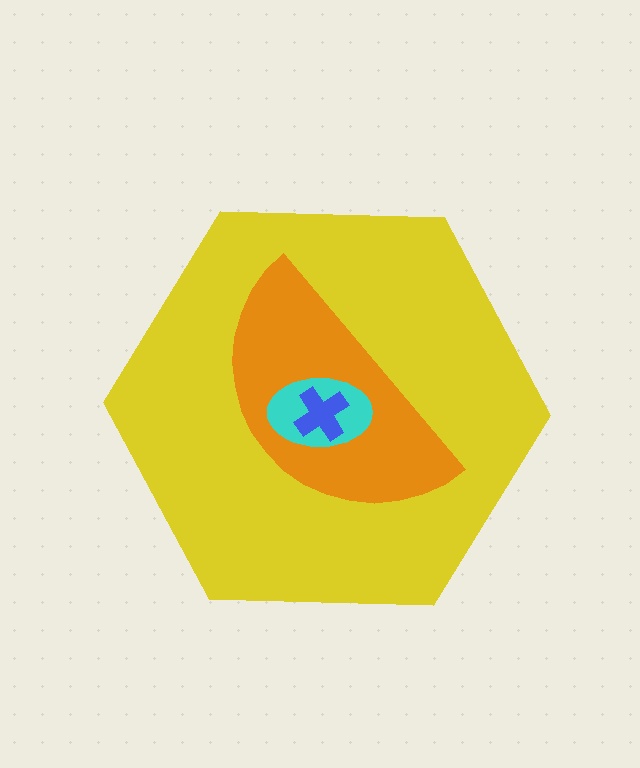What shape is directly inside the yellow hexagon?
The orange semicircle.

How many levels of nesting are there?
4.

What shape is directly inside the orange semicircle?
The cyan ellipse.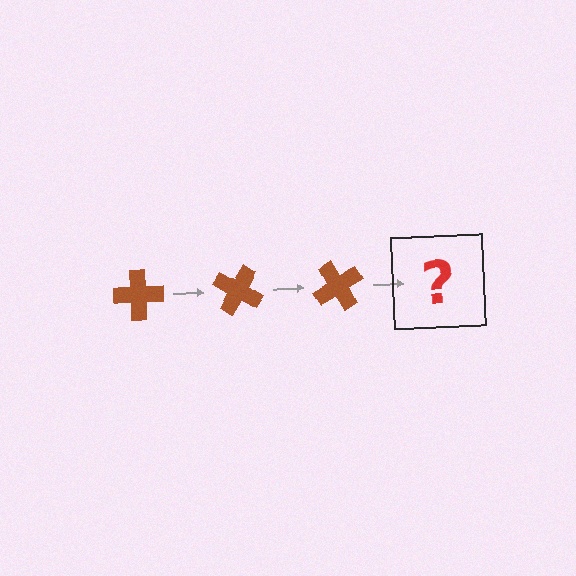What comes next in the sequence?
The next element should be a brown cross rotated 90 degrees.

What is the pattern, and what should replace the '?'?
The pattern is that the cross rotates 30 degrees each step. The '?' should be a brown cross rotated 90 degrees.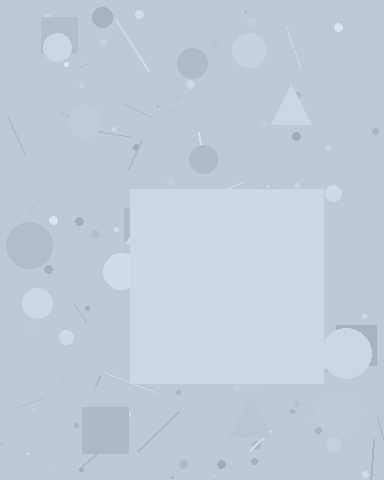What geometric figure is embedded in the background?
A square is embedded in the background.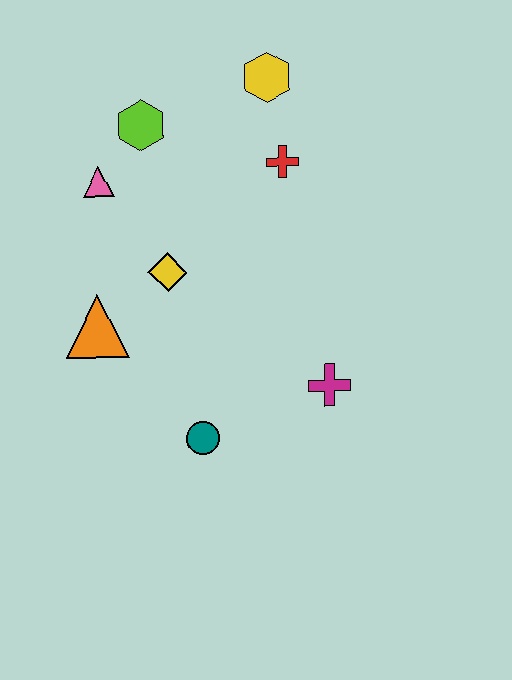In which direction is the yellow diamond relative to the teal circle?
The yellow diamond is above the teal circle.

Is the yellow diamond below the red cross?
Yes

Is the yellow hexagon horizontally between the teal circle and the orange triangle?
No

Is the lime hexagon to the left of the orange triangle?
No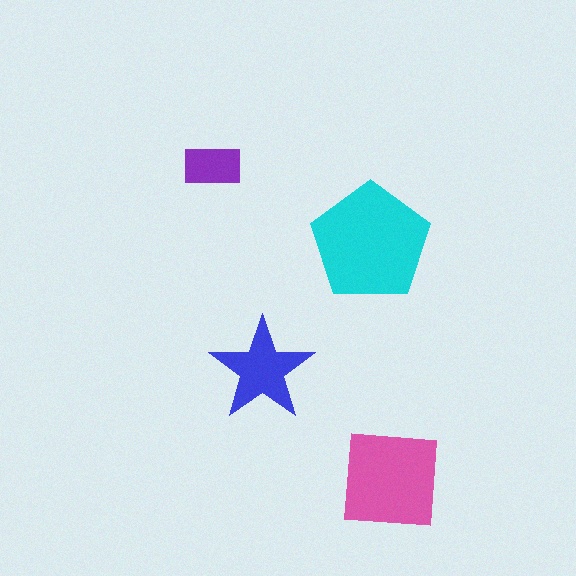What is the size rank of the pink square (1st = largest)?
2nd.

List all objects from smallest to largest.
The purple rectangle, the blue star, the pink square, the cyan pentagon.